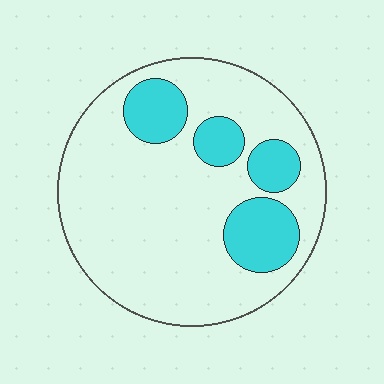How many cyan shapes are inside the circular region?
4.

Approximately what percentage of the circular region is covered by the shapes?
Approximately 20%.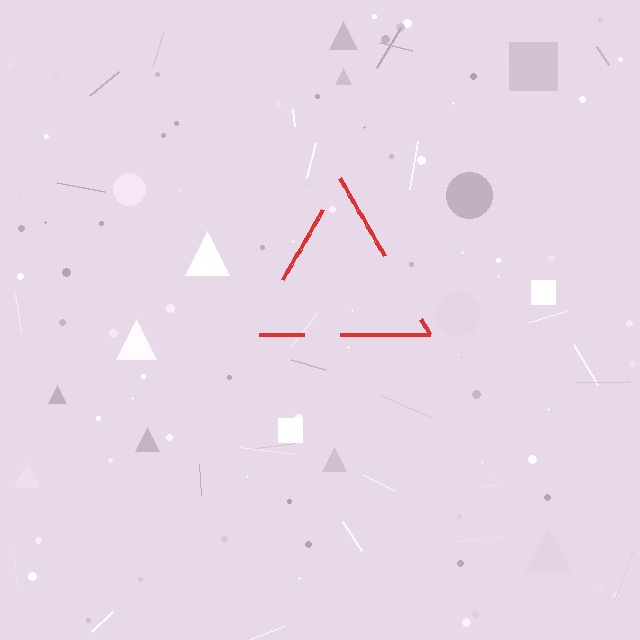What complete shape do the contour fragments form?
The contour fragments form a triangle.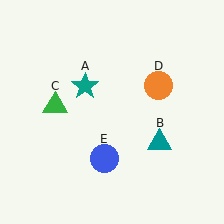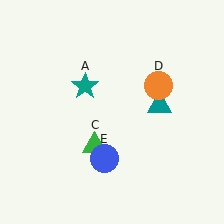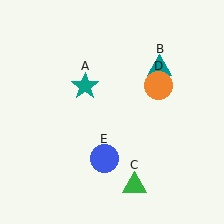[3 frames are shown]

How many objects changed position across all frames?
2 objects changed position: teal triangle (object B), green triangle (object C).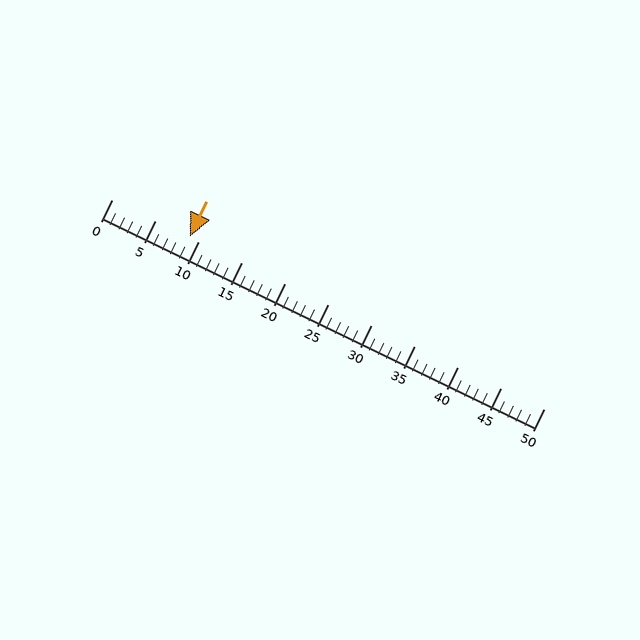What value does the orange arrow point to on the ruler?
The orange arrow points to approximately 9.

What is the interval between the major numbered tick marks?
The major tick marks are spaced 5 units apart.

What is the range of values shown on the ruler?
The ruler shows values from 0 to 50.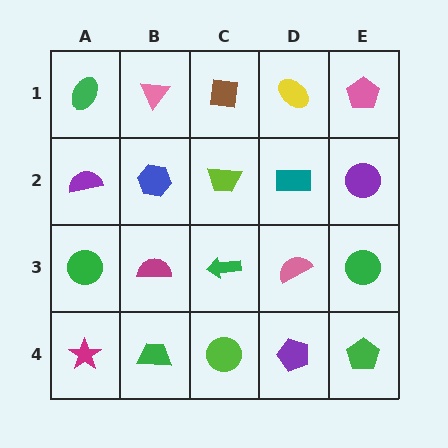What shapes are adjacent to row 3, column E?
A purple circle (row 2, column E), a green pentagon (row 4, column E), a pink semicircle (row 3, column D).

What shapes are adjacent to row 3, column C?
A lime trapezoid (row 2, column C), a lime circle (row 4, column C), a magenta semicircle (row 3, column B), a pink semicircle (row 3, column D).